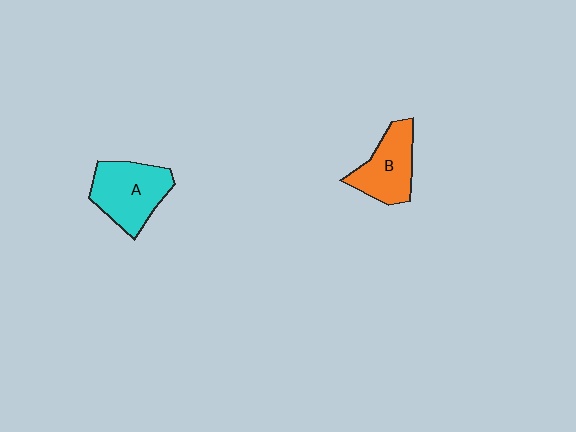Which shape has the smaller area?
Shape B (orange).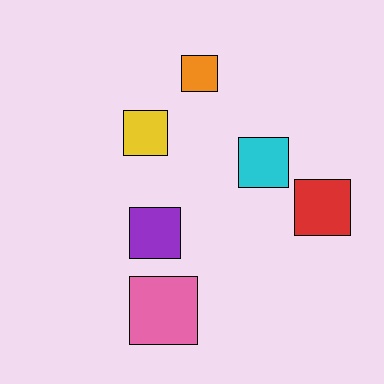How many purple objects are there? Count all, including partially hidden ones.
There is 1 purple object.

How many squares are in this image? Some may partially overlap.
There are 6 squares.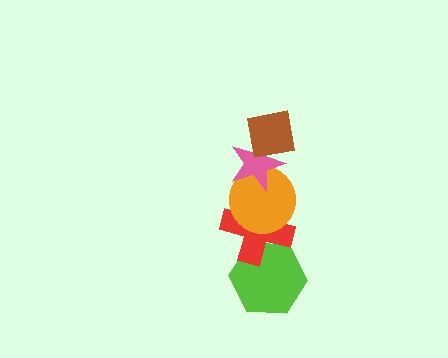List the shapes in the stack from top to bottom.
From top to bottom: the brown square, the pink star, the orange circle, the red cross, the lime hexagon.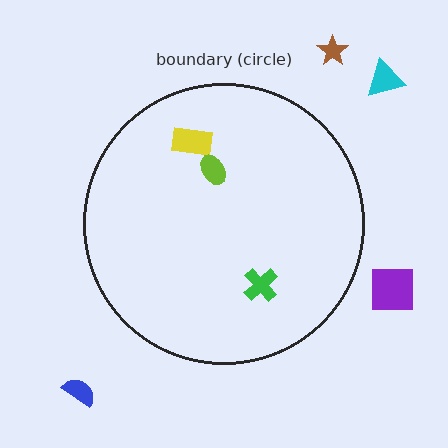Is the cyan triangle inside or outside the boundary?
Outside.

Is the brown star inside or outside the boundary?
Outside.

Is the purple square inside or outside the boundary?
Outside.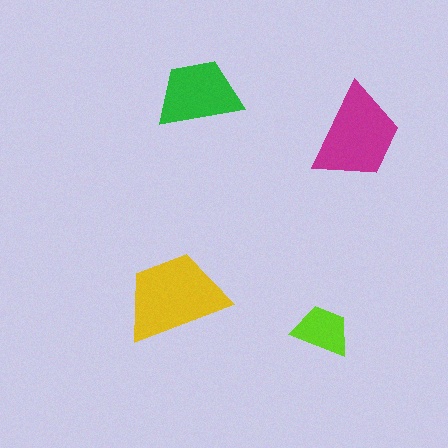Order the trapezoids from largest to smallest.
the yellow one, the magenta one, the green one, the lime one.